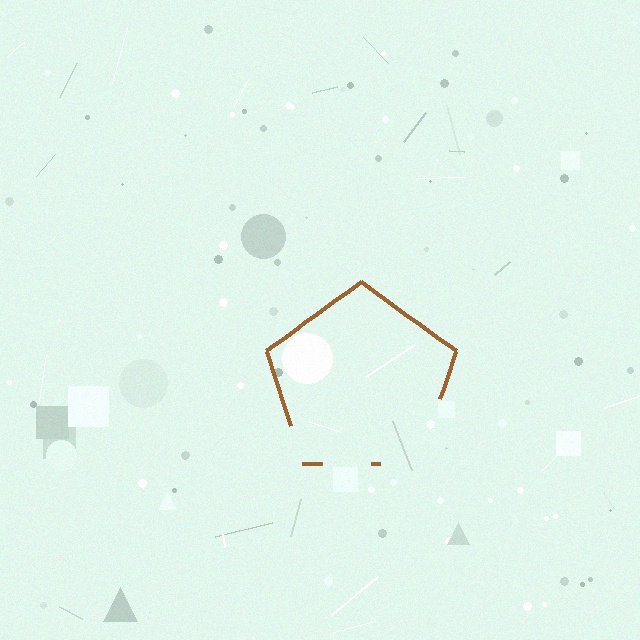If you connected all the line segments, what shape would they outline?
They would outline a pentagon.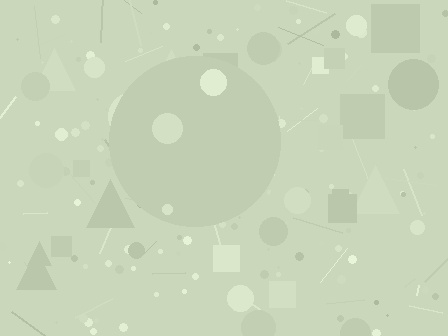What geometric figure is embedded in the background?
A circle is embedded in the background.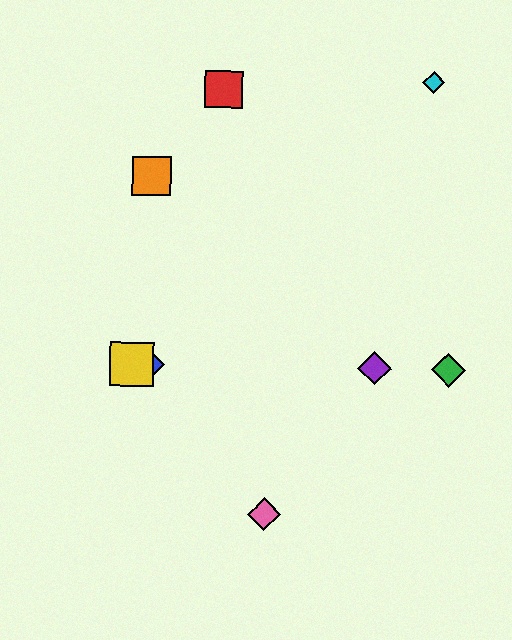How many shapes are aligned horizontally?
4 shapes (the blue diamond, the green diamond, the yellow square, the purple diamond) are aligned horizontally.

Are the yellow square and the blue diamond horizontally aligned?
Yes, both are at y≈364.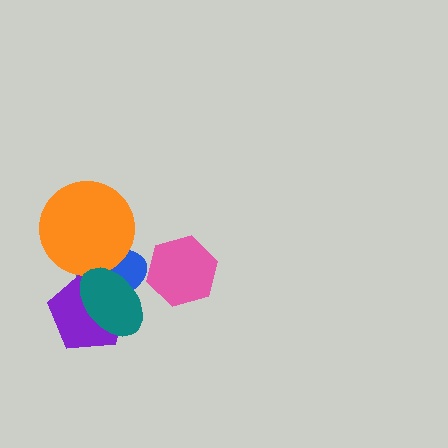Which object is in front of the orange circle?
The teal ellipse is in front of the orange circle.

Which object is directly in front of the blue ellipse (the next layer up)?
The purple pentagon is directly in front of the blue ellipse.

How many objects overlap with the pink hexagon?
0 objects overlap with the pink hexagon.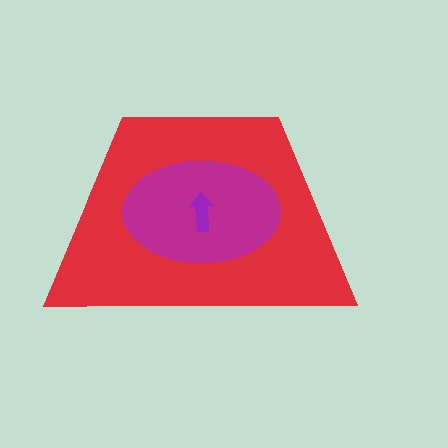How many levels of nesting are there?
3.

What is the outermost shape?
The red trapezoid.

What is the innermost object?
The purple arrow.